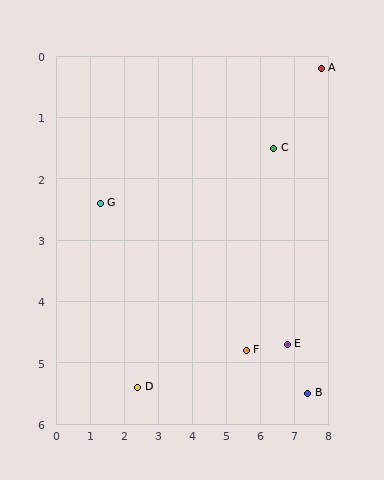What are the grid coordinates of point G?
Point G is at approximately (1.3, 2.4).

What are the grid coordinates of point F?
Point F is at approximately (5.6, 4.8).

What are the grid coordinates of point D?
Point D is at approximately (2.4, 5.4).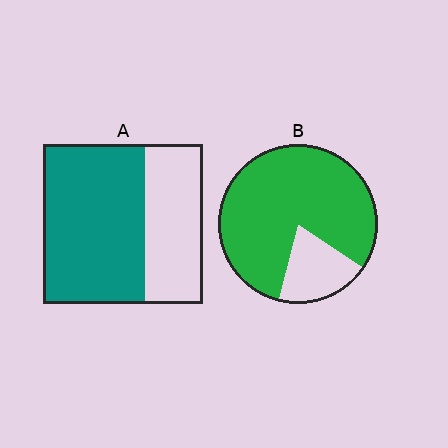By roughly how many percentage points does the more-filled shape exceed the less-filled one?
By roughly 15 percentage points (B over A).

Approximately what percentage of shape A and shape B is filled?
A is approximately 65% and B is approximately 80%.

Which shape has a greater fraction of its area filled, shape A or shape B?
Shape B.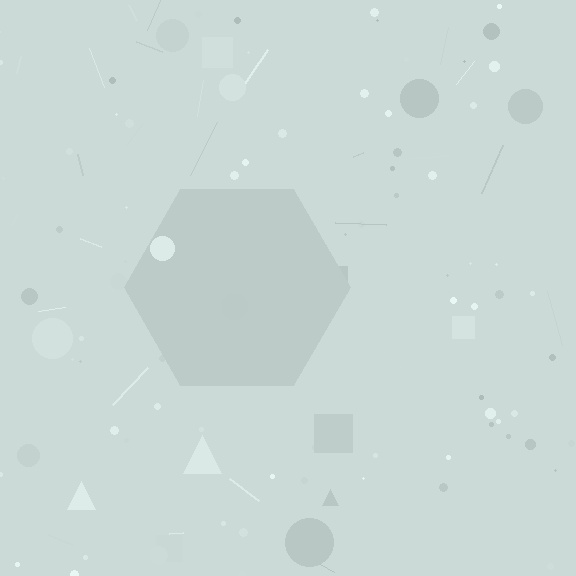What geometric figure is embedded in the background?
A hexagon is embedded in the background.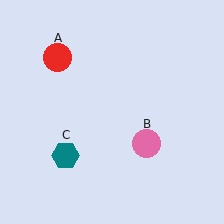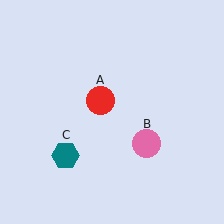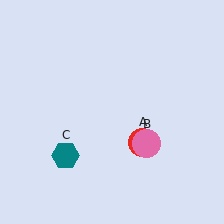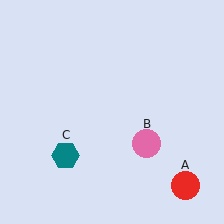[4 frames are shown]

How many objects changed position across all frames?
1 object changed position: red circle (object A).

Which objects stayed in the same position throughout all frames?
Pink circle (object B) and teal hexagon (object C) remained stationary.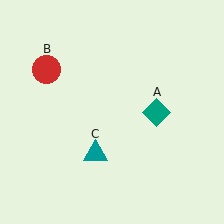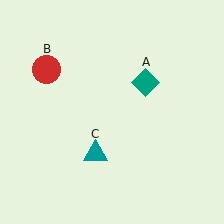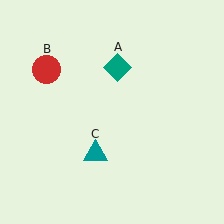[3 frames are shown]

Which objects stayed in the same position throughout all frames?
Red circle (object B) and teal triangle (object C) remained stationary.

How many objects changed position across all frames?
1 object changed position: teal diamond (object A).